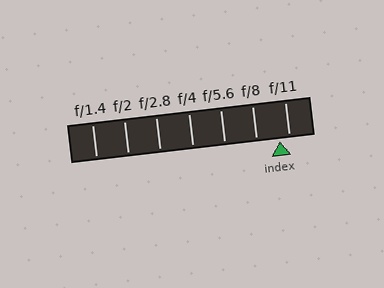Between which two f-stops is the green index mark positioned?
The index mark is between f/8 and f/11.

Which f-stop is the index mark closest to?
The index mark is closest to f/11.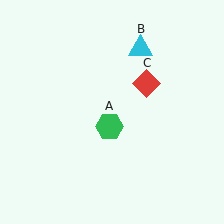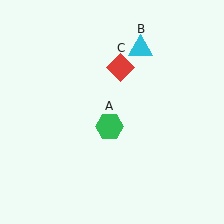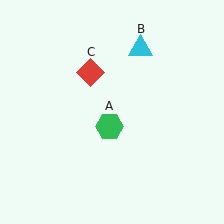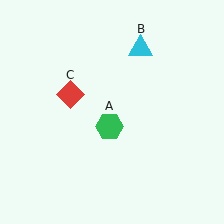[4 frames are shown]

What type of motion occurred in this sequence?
The red diamond (object C) rotated counterclockwise around the center of the scene.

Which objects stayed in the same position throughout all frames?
Green hexagon (object A) and cyan triangle (object B) remained stationary.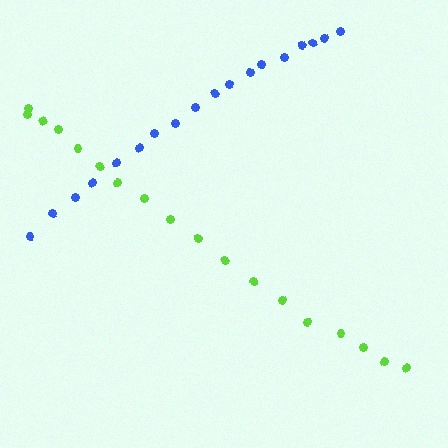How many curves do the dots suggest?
There are 2 distinct paths.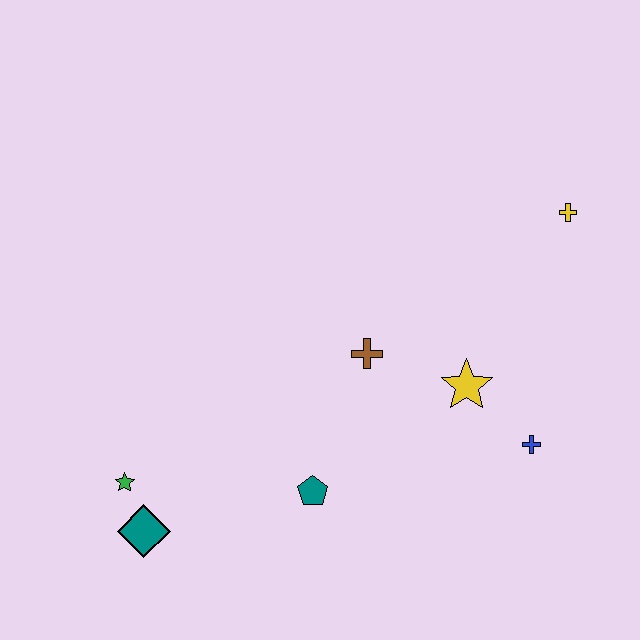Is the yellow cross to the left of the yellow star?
No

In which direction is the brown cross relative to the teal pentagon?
The brown cross is above the teal pentagon.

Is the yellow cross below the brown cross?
No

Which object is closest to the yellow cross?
The yellow star is closest to the yellow cross.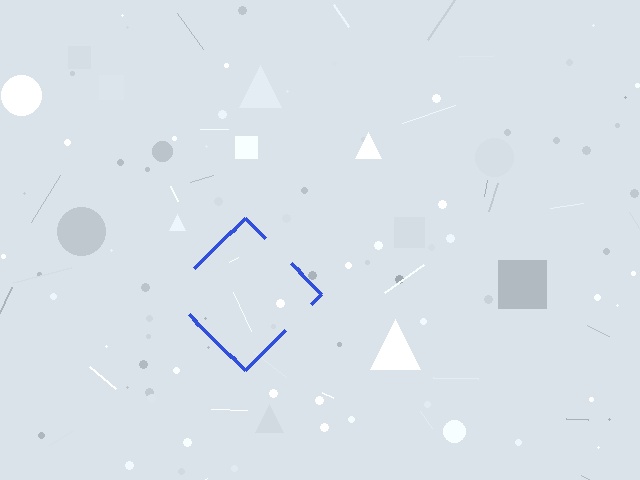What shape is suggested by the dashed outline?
The dashed outline suggests a diamond.